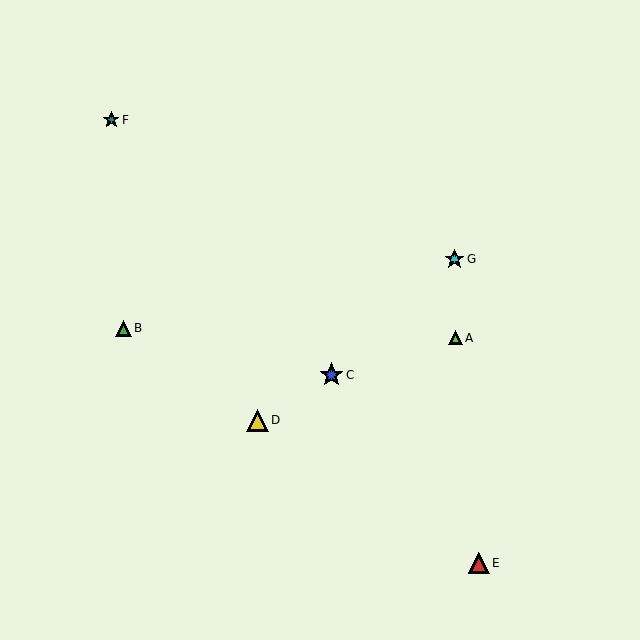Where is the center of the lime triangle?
The center of the lime triangle is at (455, 338).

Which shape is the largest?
The blue star (labeled C) is the largest.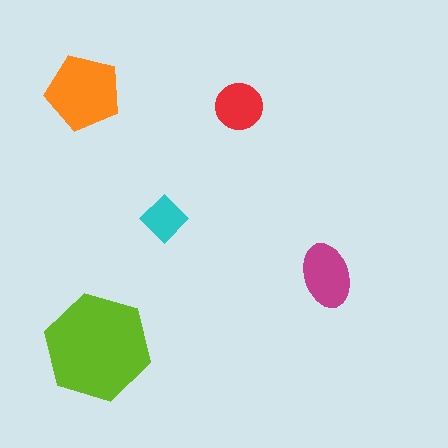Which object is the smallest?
The cyan diamond.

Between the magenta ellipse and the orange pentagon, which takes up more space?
The orange pentagon.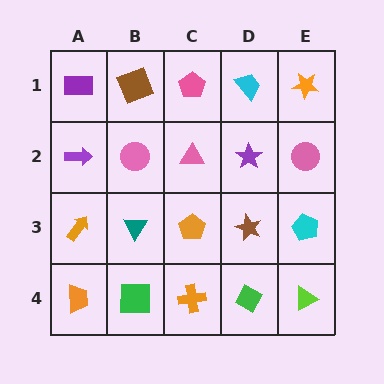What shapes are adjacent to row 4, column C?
An orange pentagon (row 3, column C), a green square (row 4, column B), a green diamond (row 4, column D).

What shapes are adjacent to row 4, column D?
A brown star (row 3, column D), an orange cross (row 4, column C), a lime triangle (row 4, column E).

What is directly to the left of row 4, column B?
An orange trapezoid.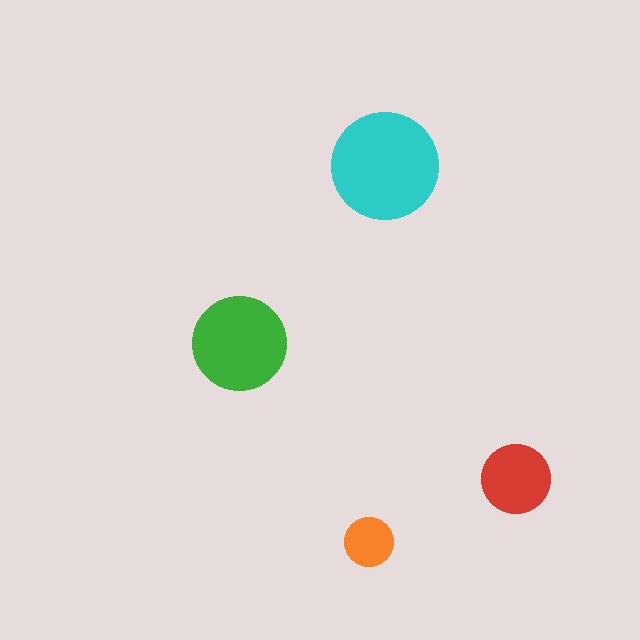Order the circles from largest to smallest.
the cyan one, the green one, the red one, the orange one.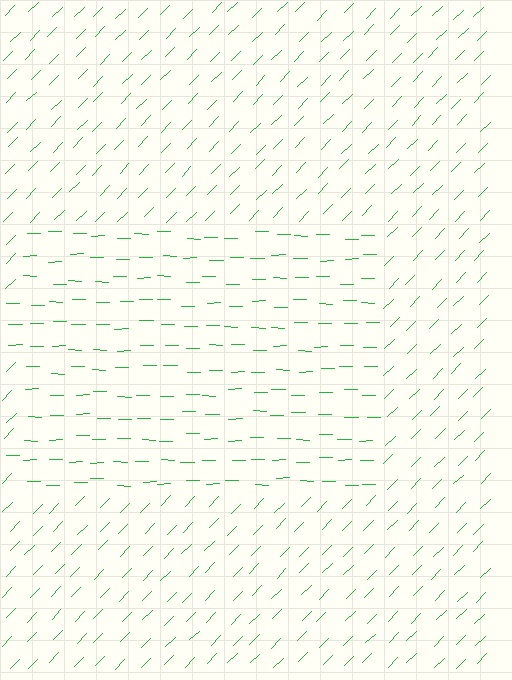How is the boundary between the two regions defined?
The boundary is defined purely by a change in line orientation (approximately 45 degrees difference). All lines are the same color and thickness.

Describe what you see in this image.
The image is filled with small green line segments. A rectangle region in the image has lines oriented differently from the surrounding lines, creating a visible texture boundary.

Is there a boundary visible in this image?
Yes, there is a texture boundary formed by a change in line orientation.